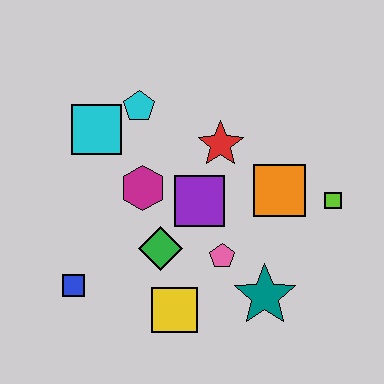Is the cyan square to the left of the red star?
Yes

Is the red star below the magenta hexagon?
No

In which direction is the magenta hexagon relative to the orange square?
The magenta hexagon is to the left of the orange square.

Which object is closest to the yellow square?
The green diamond is closest to the yellow square.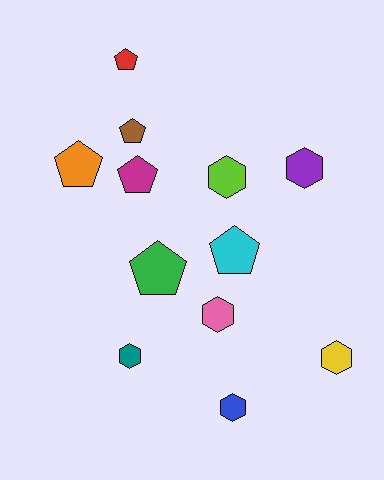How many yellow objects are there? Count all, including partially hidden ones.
There is 1 yellow object.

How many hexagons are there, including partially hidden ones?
There are 6 hexagons.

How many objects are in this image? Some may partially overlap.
There are 12 objects.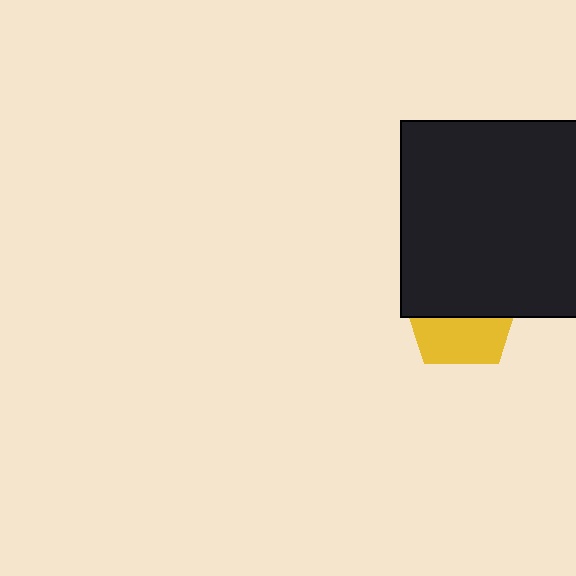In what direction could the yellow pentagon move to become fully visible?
The yellow pentagon could move down. That would shift it out from behind the black square entirely.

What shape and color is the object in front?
The object in front is a black square.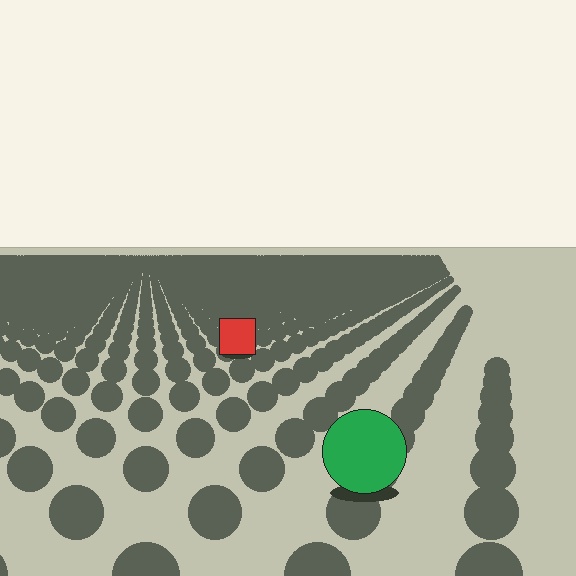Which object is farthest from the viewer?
The red square is farthest from the viewer. It appears smaller and the ground texture around it is denser.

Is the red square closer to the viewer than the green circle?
No. The green circle is closer — you can tell from the texture gradient: the ground texture is coarser near it.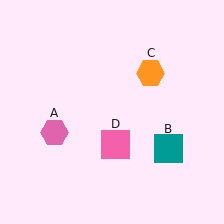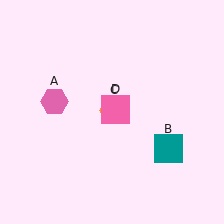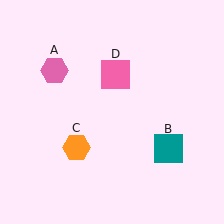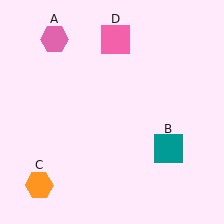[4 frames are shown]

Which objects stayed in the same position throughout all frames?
Teal square (object B) remained stationary.